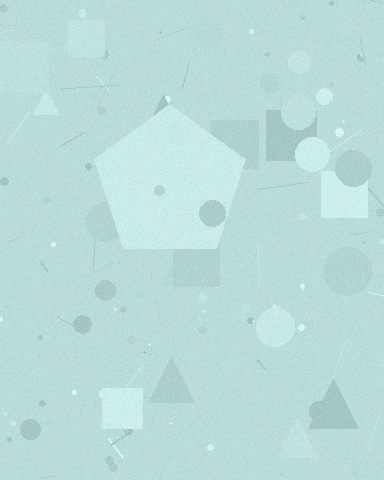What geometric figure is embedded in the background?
A pentagon is embedded in the background.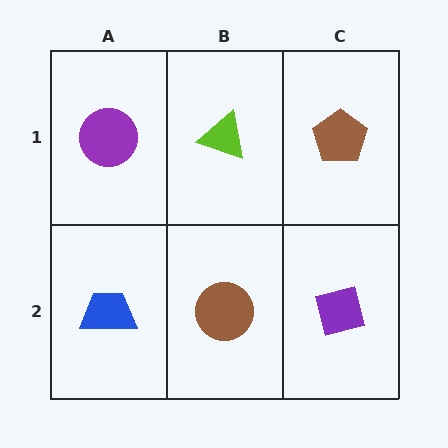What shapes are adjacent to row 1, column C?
A purple square (row 2, column C), a lime triangle (row 1, column B).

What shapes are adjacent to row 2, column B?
A lime triangle (row 1, column B), a blue trapezoid (row 2, column A), a purple square (row 2, column C).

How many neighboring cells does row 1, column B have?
3.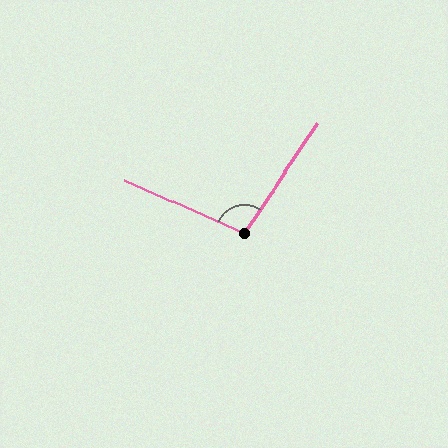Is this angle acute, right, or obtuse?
It is obtuse.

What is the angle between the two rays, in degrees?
Approximately 100 degrees.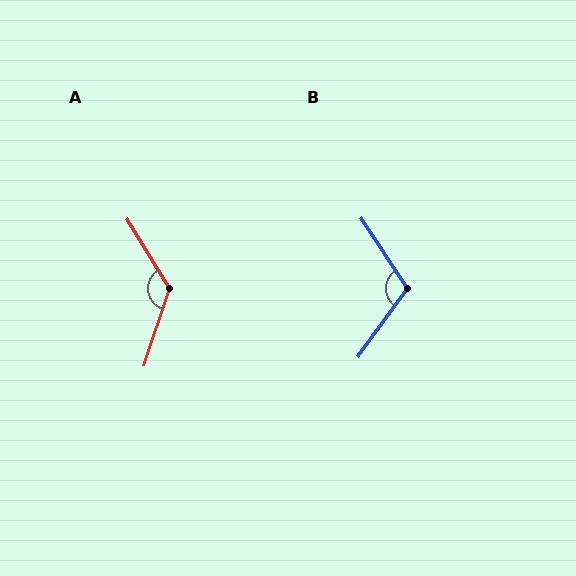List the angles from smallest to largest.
B (110°), A (130°).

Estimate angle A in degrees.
Approximately 130 degrees.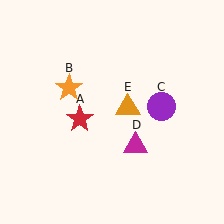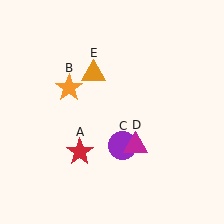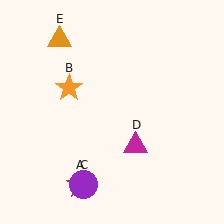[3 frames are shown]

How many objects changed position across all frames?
3 objects changed position: red star (object A), purple circle (object C), orange triangle (object E).